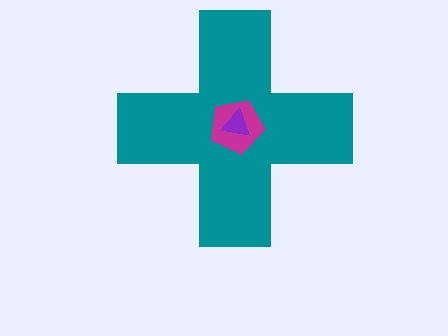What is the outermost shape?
The teal cross.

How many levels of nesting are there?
3.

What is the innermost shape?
The purple triangle.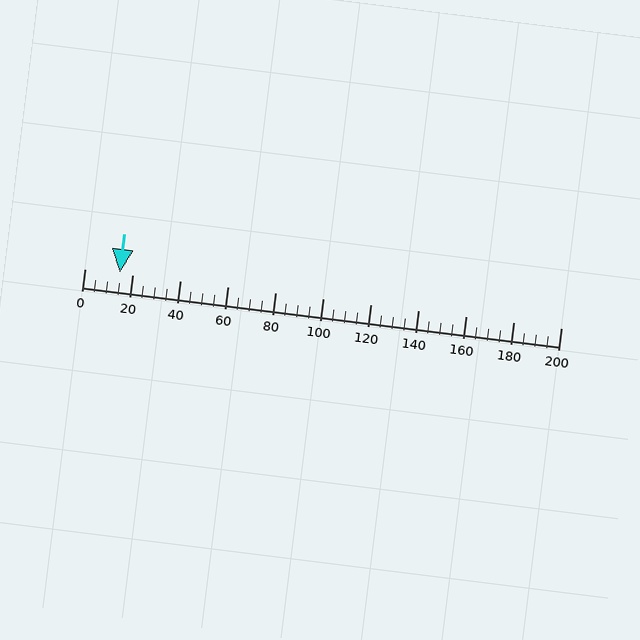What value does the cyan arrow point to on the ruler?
The cyan arrow points to approximately 15.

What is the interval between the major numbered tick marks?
The major tick marks are spaced 20 units apart.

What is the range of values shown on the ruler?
The ruler shows values from 0 to 200.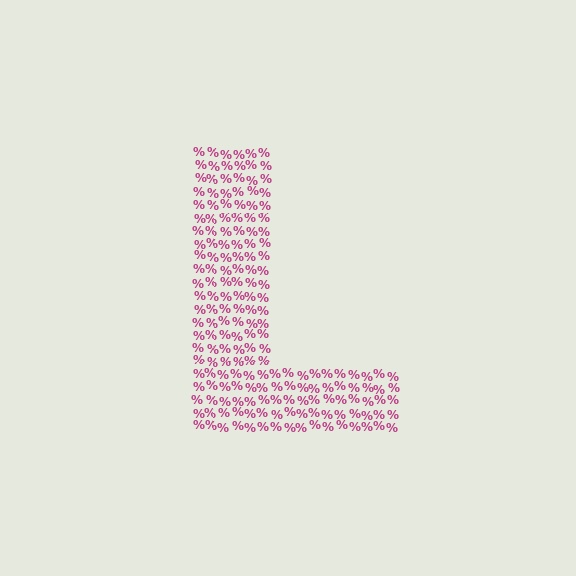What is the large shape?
The large shape is the letter L.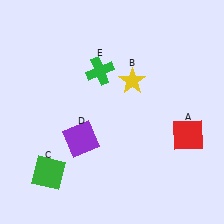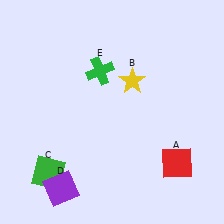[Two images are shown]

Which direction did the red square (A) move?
The red square (A) moved down.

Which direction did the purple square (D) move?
The purple square (D) moved down.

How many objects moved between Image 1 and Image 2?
2 objects moved between the two images.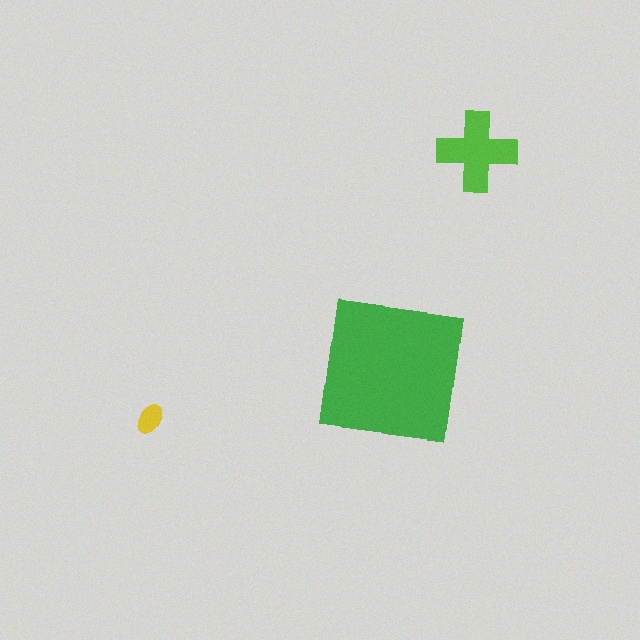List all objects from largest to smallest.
The green square, the lime cross, the yellow ellipse.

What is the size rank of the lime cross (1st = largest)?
2nd.